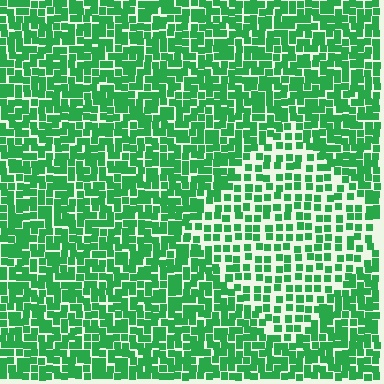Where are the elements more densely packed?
The elements are more densely packed outside the diamond boundary.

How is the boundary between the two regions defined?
The boundary is defined by a change in element density (approximately 1.8x ratio). All elements are the same color, size, and shape.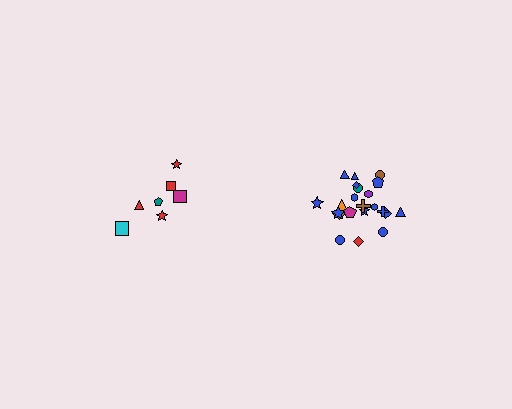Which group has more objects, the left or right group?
The right group.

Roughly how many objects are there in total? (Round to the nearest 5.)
Roughly 30 objects in total.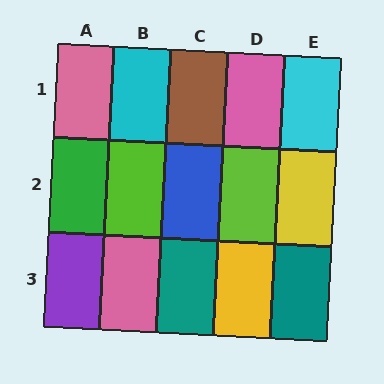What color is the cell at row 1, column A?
Pink.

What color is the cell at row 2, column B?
Lime.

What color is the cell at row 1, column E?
Cyan.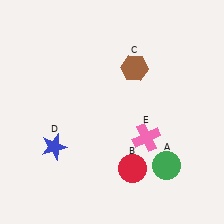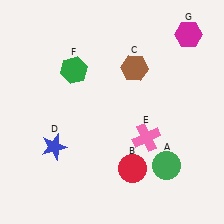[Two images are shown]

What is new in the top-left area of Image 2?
A green hexagon (F) was added in the top-left area of Image 2.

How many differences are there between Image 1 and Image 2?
There are 2 differences between the two images.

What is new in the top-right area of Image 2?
A magenta hexagon (G) was added in the top-right area of Image 2.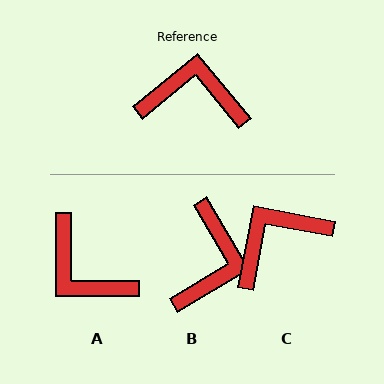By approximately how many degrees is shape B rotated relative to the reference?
Approximately 99 degrees clockwise.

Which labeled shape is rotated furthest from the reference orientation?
A, about 140 degrees away.